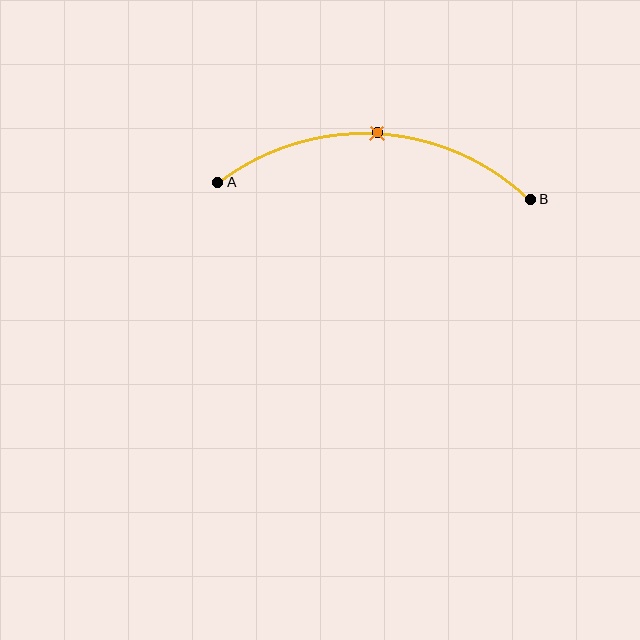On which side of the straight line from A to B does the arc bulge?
The arc bulges above the straight line connecting A and B.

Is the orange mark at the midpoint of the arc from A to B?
Yes. The orange mark lies on the arc at equal arc-length from both A and B — it is the arc midpoint.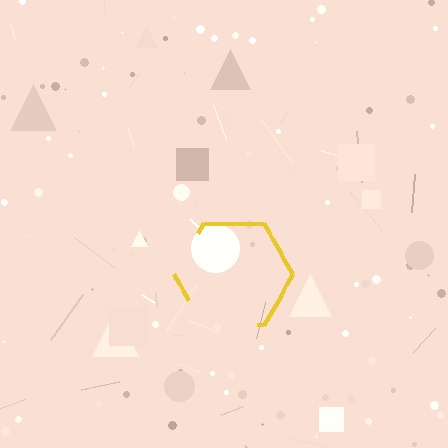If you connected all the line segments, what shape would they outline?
They would outline a hexagon.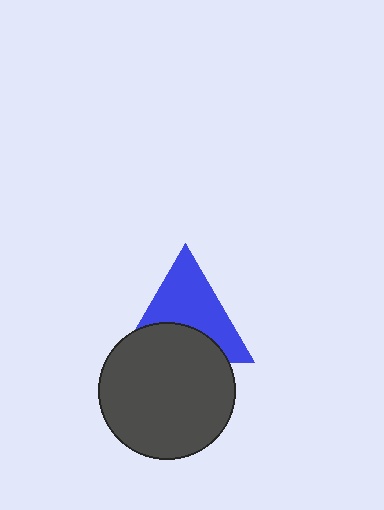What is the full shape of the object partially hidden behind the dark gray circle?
The partially hidden object is a blue triangle.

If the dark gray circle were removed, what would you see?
You would see the complete blue triangle.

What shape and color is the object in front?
The object in front is a dark gray circle.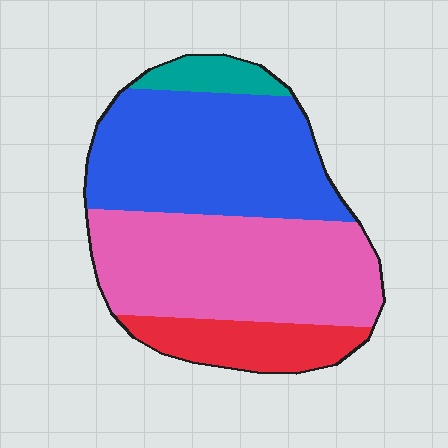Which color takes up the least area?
Teal, at roughly 5%.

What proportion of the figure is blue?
Blue covers 39% of the figure.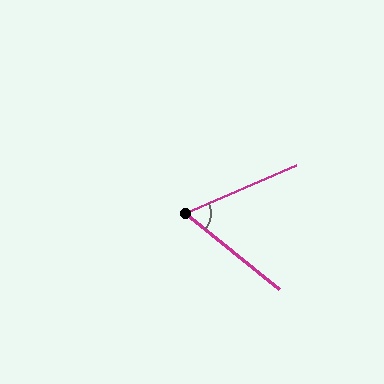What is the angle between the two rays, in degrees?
Approximately 62 degrees.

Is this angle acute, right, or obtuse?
It is acute.